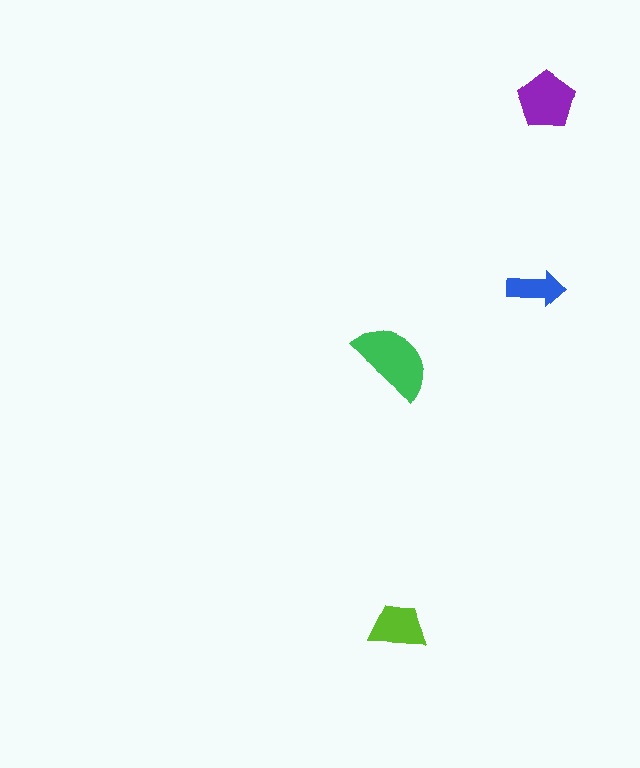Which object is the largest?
The green semicircle.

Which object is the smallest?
The blue arrow.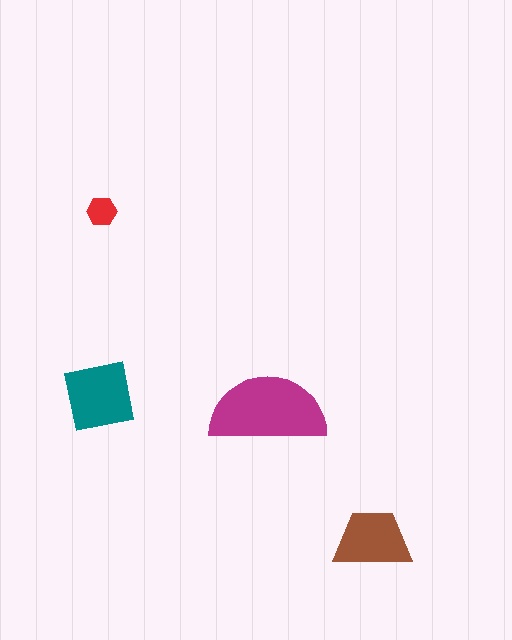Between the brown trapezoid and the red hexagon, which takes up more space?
The brown trapezoid.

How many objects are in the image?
There are 4 objects in the image.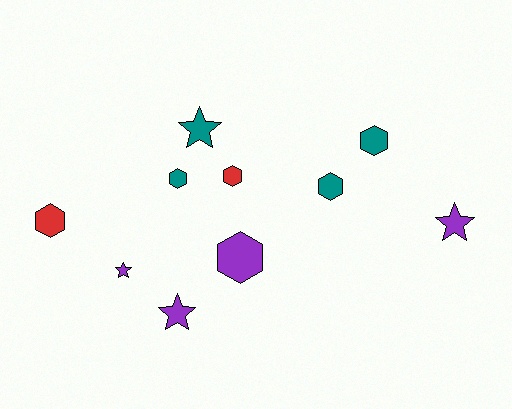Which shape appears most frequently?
Hexagon, with 6 objects.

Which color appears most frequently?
Teal, with 4 objects.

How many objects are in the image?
There are 10 objects.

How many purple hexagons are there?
There is 1 purple hexagon.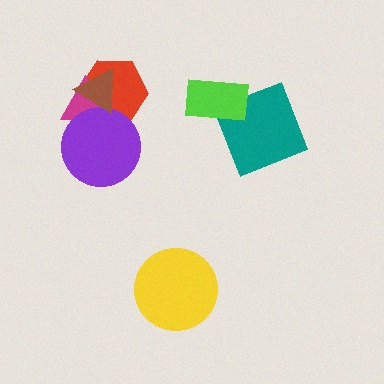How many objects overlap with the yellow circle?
0 objects overlap with the yellow circle.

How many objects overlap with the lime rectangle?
1 object overlaps with the lime rectangle.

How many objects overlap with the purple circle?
3 objects overlap with the purple circle.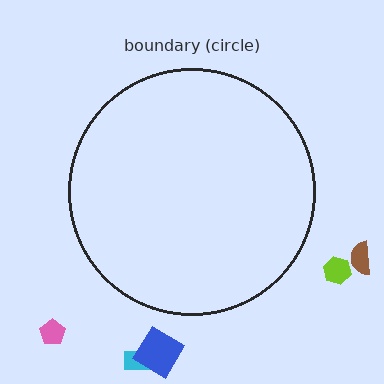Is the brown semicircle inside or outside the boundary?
Outside.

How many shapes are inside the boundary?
0 inside, 5 outside.